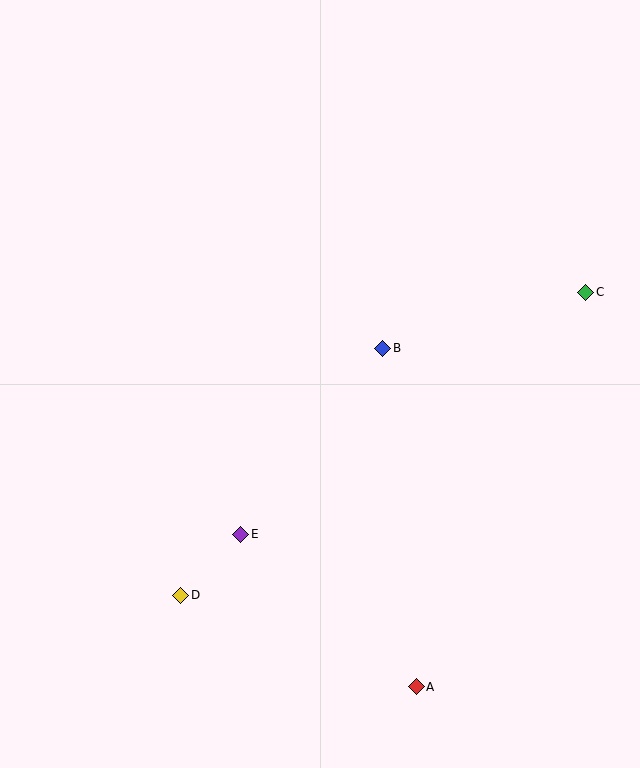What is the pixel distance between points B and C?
The distance between B and C is 210 pixels.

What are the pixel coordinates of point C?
Point C is at (586, 292).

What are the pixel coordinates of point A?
Point A is at (416, 687).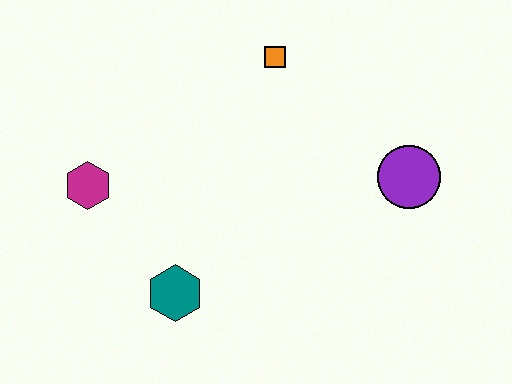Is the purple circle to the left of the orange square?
No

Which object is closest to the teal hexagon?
The magenta hexagon is closest to the teal hexagon.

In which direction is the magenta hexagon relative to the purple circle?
The magenta hexagon is to the left of the purple circle.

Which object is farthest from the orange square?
The teal hexagon is farthest from the orange square.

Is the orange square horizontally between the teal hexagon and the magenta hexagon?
No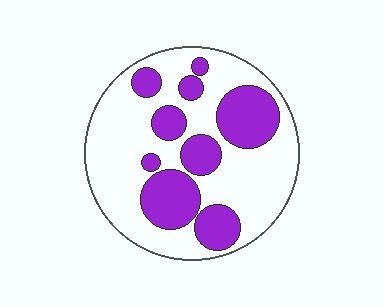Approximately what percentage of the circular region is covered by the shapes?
Approximately 35%.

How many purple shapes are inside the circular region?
9.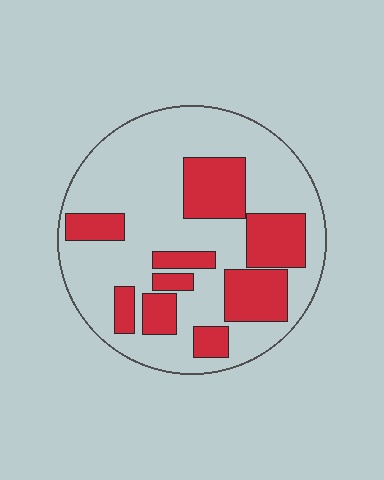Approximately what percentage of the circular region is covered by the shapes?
Approximately 30%.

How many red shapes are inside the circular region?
9.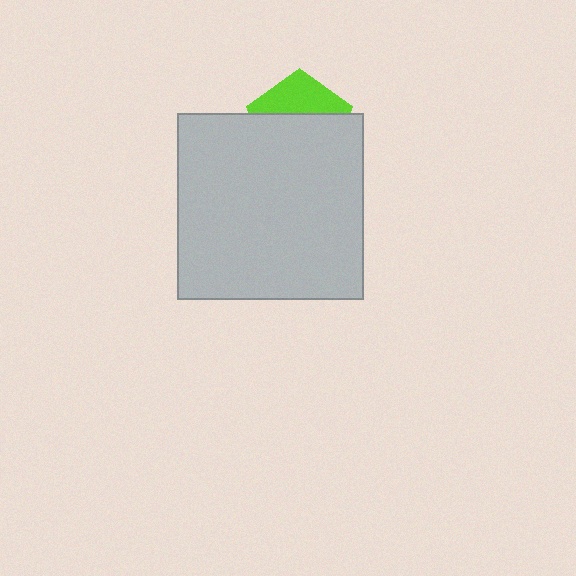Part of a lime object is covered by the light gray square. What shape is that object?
It is a pentagon.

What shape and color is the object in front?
The object in front is a light gray square.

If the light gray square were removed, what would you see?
You would see the complete lime pentagon.